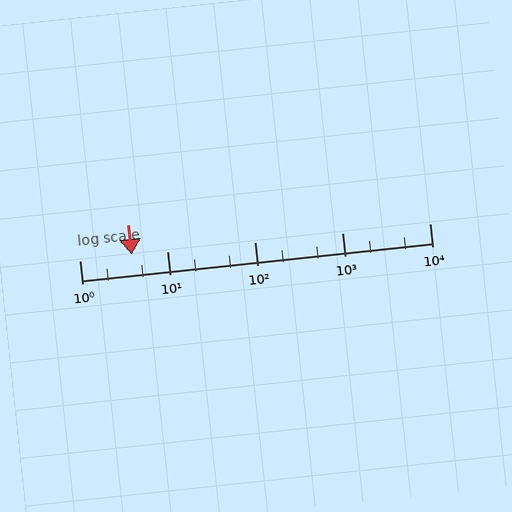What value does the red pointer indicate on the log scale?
The pointer indicates approximately 4.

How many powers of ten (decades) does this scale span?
The scale spans 4 decades, from 1 to 10000.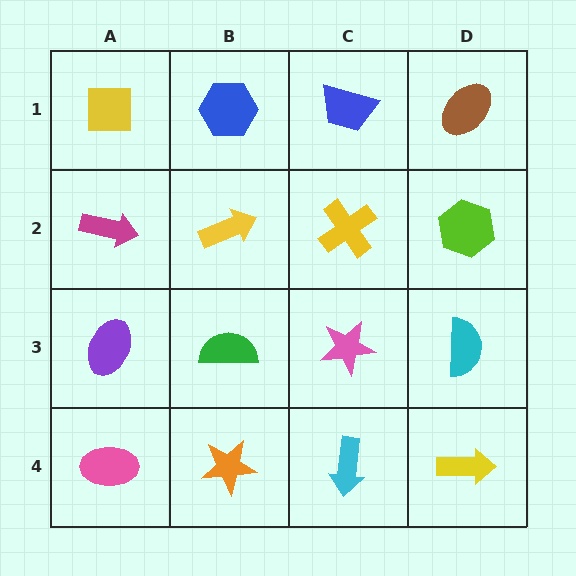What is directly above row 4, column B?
A green semicircle.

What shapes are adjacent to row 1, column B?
A yellow arrow (row 2, column B), a yellow square (row 1, column A), a blue trapezoid (row 1, column C).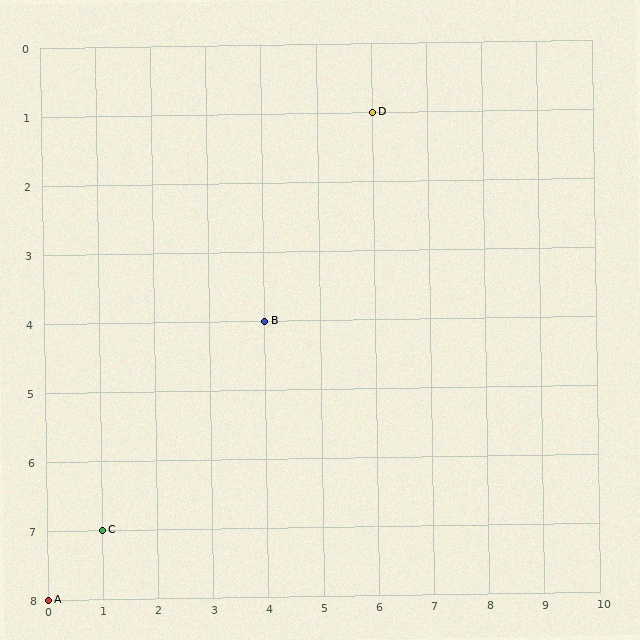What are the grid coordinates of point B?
Point B is at grid coordinates (4, 4).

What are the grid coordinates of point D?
Point D is at grid coordinates (6, 1).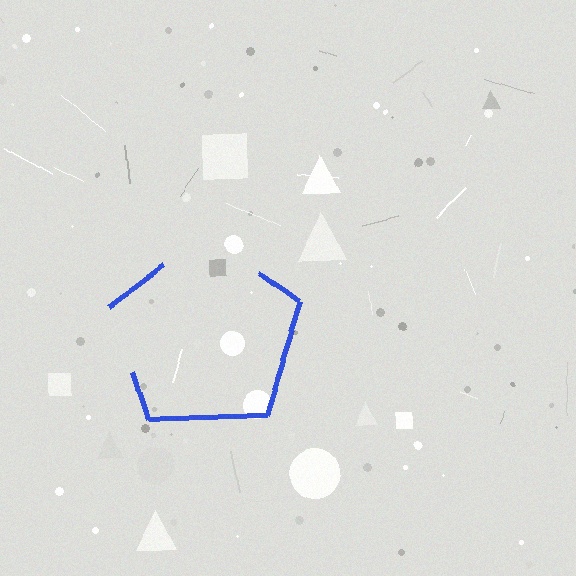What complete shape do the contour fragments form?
The contour fragments form a pentagon.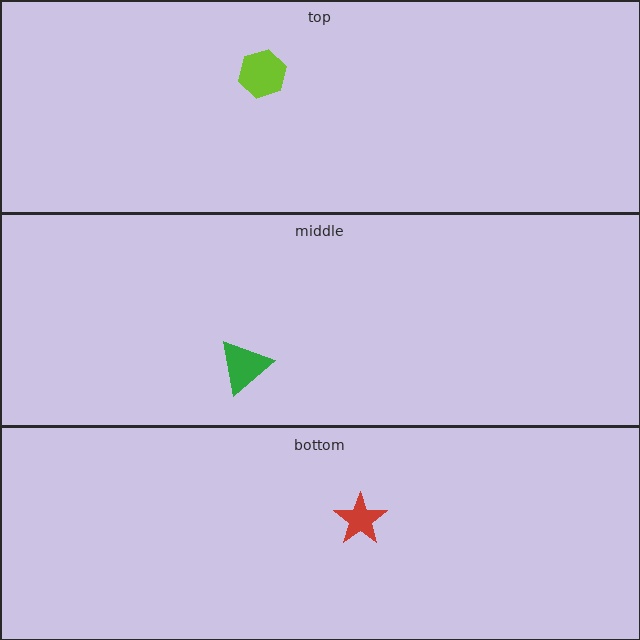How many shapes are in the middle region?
1.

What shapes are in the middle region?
The green triangle.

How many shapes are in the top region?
1.